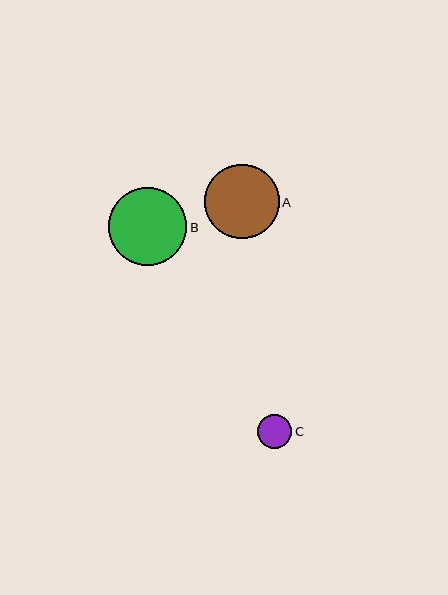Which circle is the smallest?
Circle C is the smallest with a size of approximately 35 pixels.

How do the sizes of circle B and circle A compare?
Circle B and circle A are approximately the same size.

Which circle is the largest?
Circle B is the largest with a size of approximately 78 pixels.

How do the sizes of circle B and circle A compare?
Circle B and circle A are approximately the same size.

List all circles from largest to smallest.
From largest to smallest: B, A, C.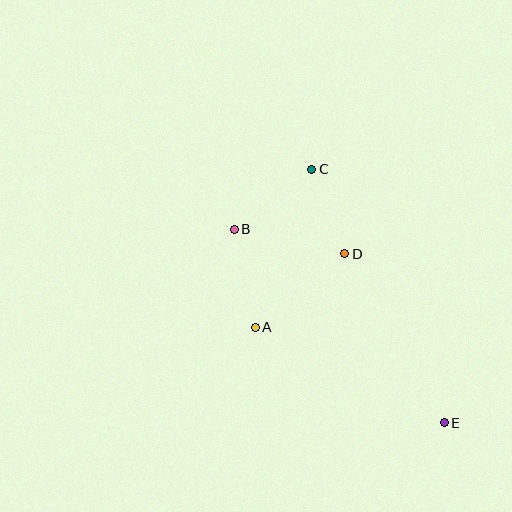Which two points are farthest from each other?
Points C and E are farthest from each other.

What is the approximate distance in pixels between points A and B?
The distance between A and B is approximately 100 pixels.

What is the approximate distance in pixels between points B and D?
The distance between B and D is approximately 114 pixels.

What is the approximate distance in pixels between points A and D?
The distance between A and D is approximately 116 pixels.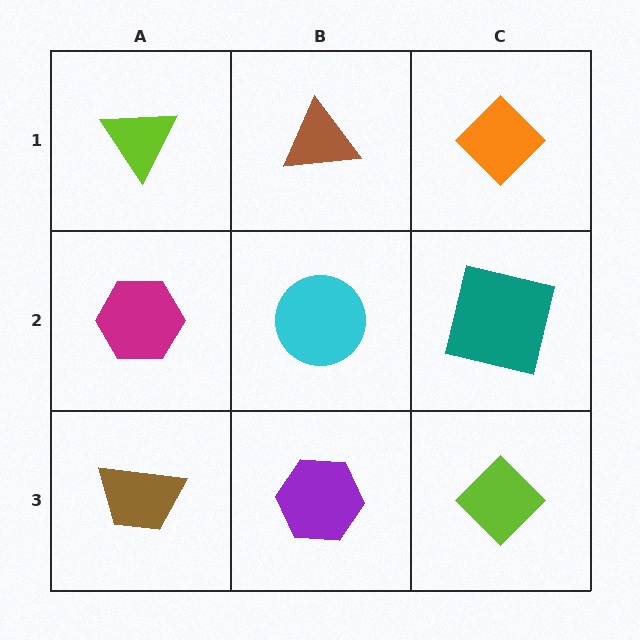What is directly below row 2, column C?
A lime diamond.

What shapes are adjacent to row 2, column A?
A lime triangle (row 1, column A), a brown trapezoid (row 3, column A), a cyan circle (row 2, column B).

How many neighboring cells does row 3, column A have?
2.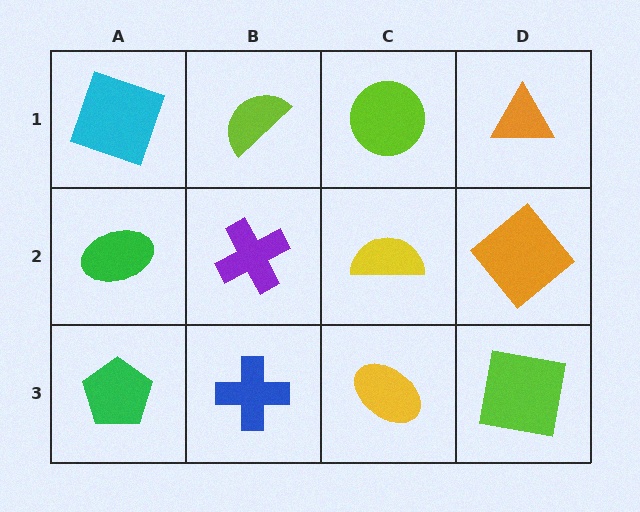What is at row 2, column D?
An orange diamond.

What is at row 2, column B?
A purple cross.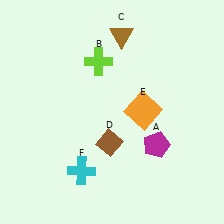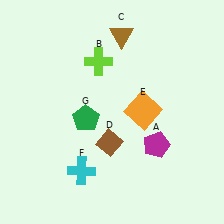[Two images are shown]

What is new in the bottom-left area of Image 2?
A green pentagon (G) was added in the bottom-left area of Image 2.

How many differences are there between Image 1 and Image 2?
There is 1 difference between the two images.